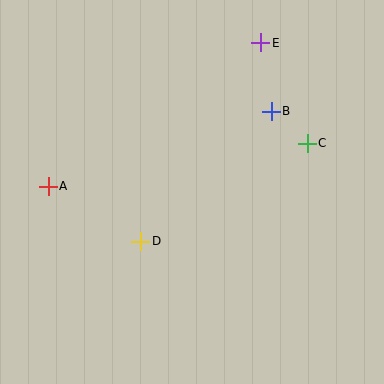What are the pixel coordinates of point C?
Point C is at (307, 143).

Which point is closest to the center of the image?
Point D at (141, 241) is closest to the center.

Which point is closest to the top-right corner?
Point E is closest to the top-right corner.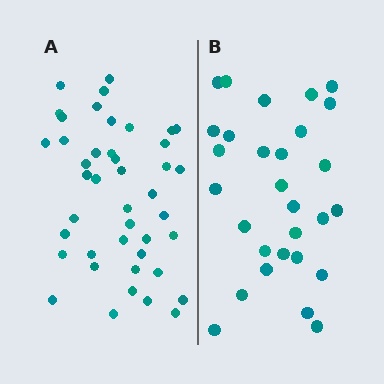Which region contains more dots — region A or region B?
Region A (the left region) has more dots.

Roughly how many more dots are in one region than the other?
Region A has approximately 15 more dots than region B.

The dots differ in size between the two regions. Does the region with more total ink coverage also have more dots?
No. Region B has more total ink coverage because its dots are larger, but region A actually contains more individual dots. Total area can be misleading — the number of items is what matters here.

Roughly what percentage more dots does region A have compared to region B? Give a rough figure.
About 50% more.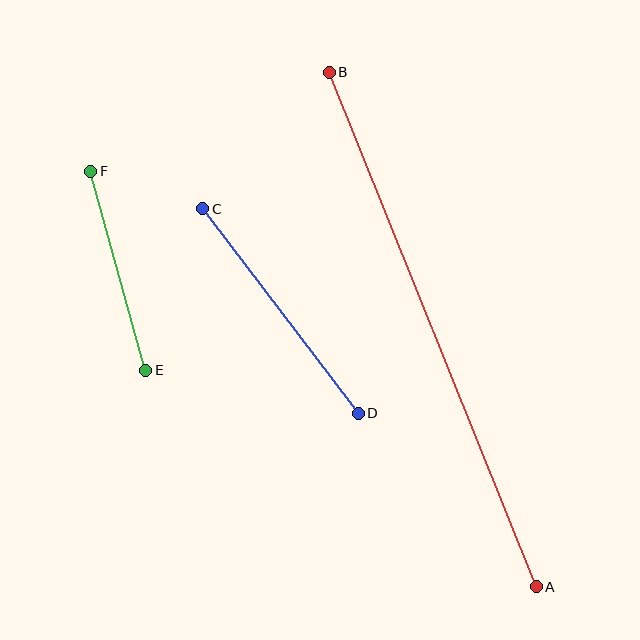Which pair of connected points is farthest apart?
Points A and B are farthest apart.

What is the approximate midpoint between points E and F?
The midpoint is at approximately (118, 271) pixels.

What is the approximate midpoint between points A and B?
The midpoint is at approximately (433, 330) pixels.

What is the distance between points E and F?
The distance is approximately 206 pixels.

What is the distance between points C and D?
The distance is approximately 257 pixels.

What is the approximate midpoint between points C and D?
The midpoint is at approximately (281, 311) pixels.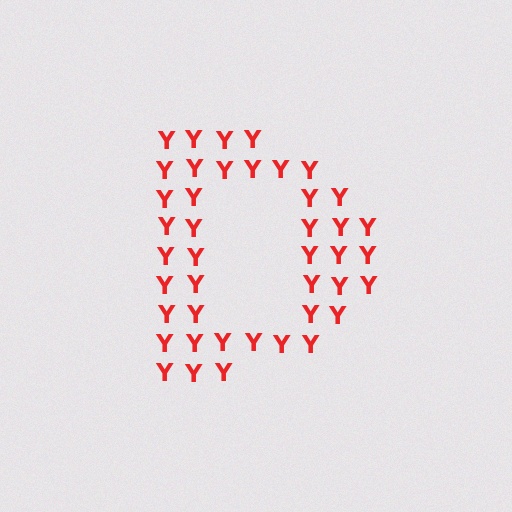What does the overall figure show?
The overall figure shows the letter D.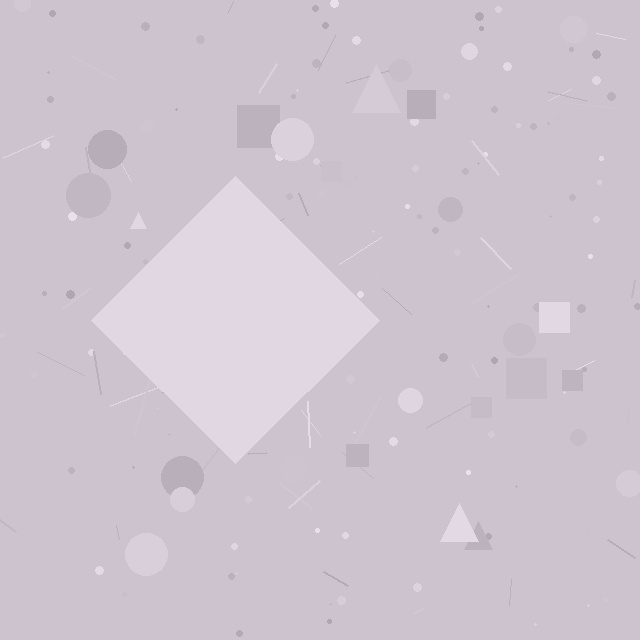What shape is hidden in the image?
A diamond is hidden in the image.